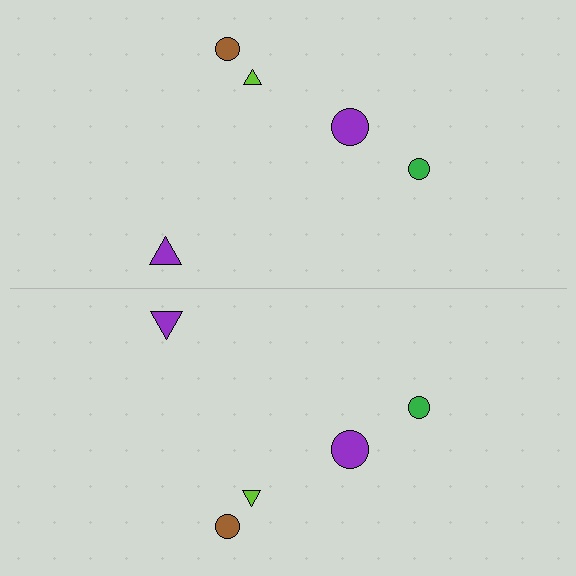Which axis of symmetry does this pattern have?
The pattern has a horizontal axis of symmetry running through the center of the image.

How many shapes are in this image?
There are 10 shapes in this image.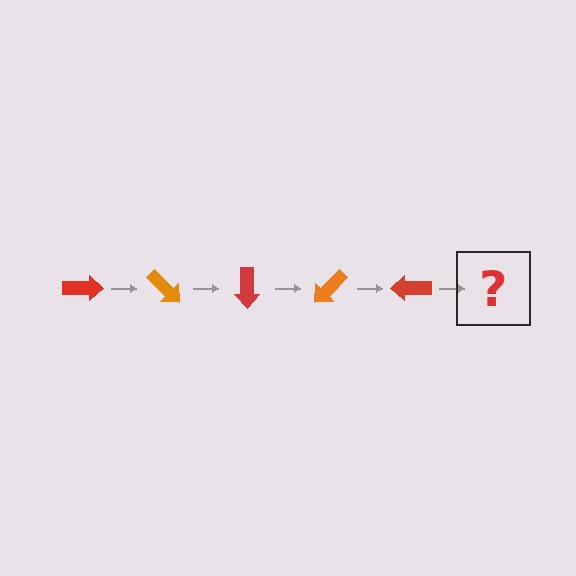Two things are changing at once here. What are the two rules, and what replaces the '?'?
The two rules are that it rotates 45 degrees each step and the color cycles through red and orange. The '?' should be an orange arrow, rotated 225 degrees from the start.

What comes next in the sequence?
The next element should be an orange arrow, rotated 225 degrees from the start.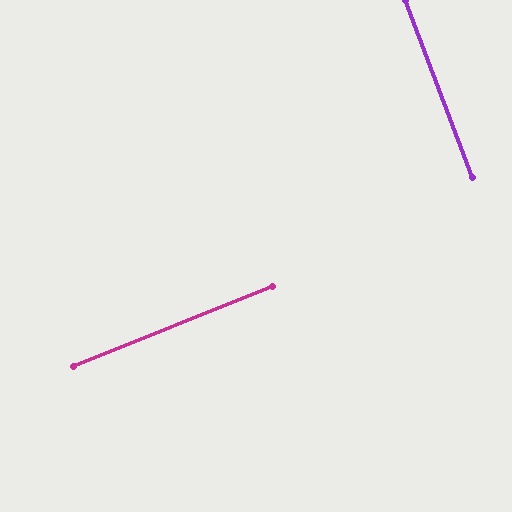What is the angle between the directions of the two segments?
Approximately 89 degrees.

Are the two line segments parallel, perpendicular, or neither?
Perpendicular — they meet at approximately 89°.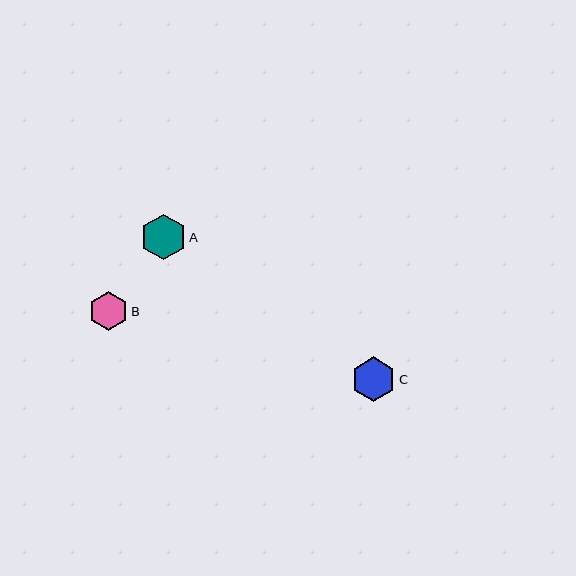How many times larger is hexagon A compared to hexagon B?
Hexagon A is approximately 1.2 times the size of hexagon B.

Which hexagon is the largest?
Hexagon A is the largest with a size of approximately 45 pixels.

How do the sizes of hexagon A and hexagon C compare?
Hexagon A and hexagon C are approximately the same size.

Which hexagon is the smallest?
Hexagon B is the smallest with a size of approximately 39 pixels.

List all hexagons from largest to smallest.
From largest to smallest: A, C, B.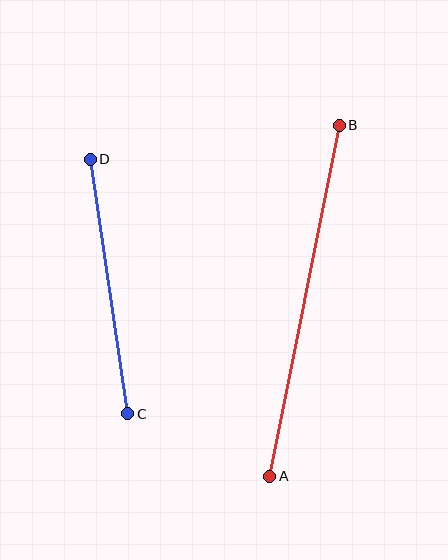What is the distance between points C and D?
The distance is approximately 257 pixels.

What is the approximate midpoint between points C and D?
The midpoint is at approximately (109, 286) pixels.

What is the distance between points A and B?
The distance is approximately 358 pixels.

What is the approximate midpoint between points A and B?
The midpoint is at approximately (304, 301) pixels.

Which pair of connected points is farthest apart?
Points A and B are farthest apart.